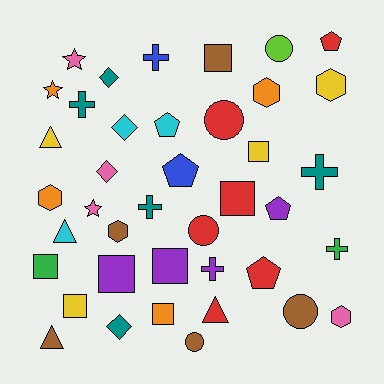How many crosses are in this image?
There are 6 crosses.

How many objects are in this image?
There are 40 objects.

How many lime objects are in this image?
There is 1 lime object.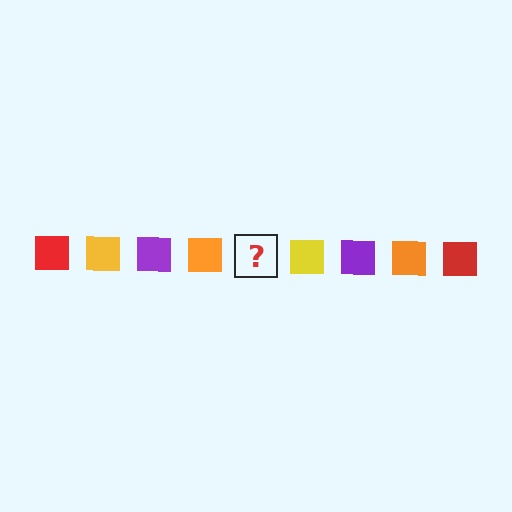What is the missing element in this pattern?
The missing element is a red square.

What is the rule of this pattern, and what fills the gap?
The rule is that the pattern cycles through red, yellow, purple, orange squares. The gap should be filled with a red square.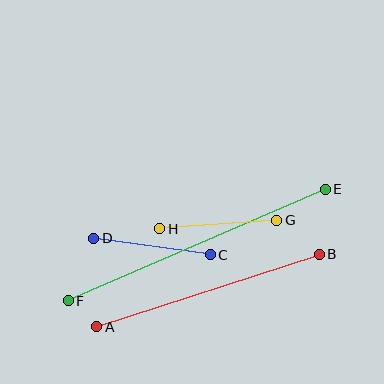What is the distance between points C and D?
The distance is approximately 118 pixels.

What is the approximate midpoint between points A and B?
The midpoint is at approximately (208, 291) pixels.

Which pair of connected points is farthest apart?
Points E and F are farthest apart.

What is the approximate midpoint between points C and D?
The midpoint is at approximately (152, 246) pixels.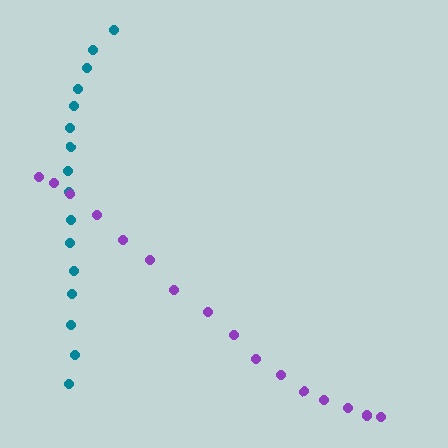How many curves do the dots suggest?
There are 2 distinct paths.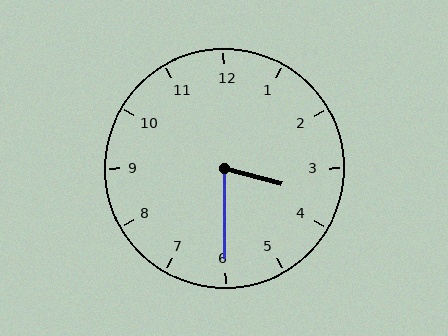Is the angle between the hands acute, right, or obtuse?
It is acute.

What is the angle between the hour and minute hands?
Approximately 75 degrees.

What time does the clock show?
3:30.